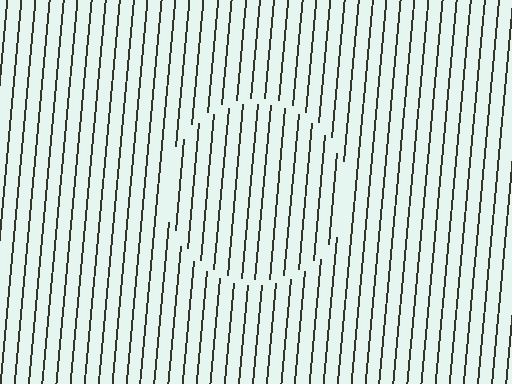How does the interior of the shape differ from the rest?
The interior of the shape contains the same grating, shifted by half a period — the contour is defined by the phase discontinuity where line-ends from the inner and outer gratings abut.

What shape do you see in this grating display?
An illusory circle. The interior of the shape contains the same grating, shifted by half a period — the contour is defined by the phase discontinuity where line-ends from the inner and outer gratings abut.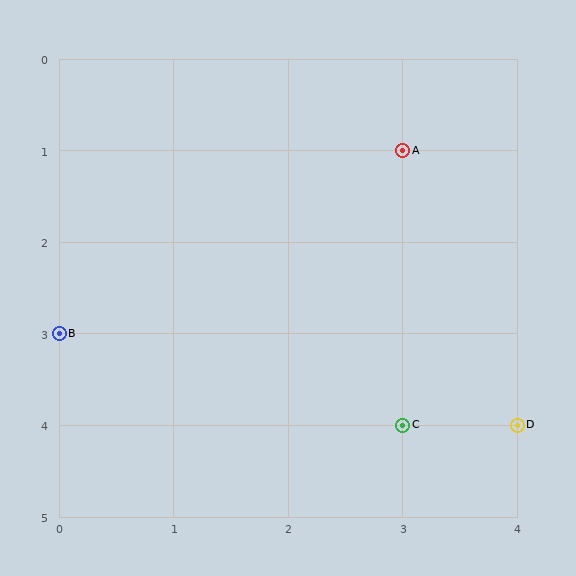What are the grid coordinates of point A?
Point A is at grid coordinates (3, 1).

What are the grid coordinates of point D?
Point D is at grid coordinates (4, 4).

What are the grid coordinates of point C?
Point C is at grid coordinates (3, 4).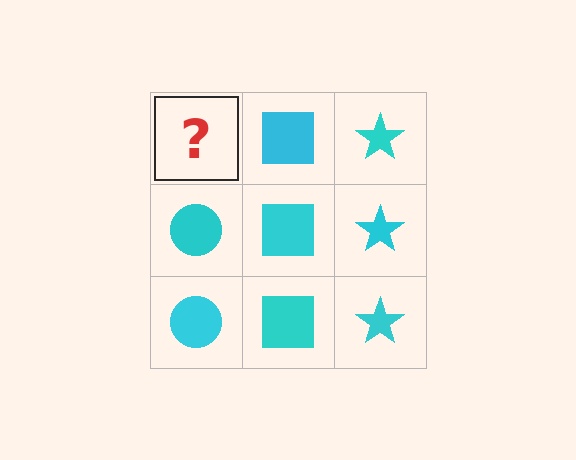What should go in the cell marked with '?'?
The missing cell should contain a cyan circle.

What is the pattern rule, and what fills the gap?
The rule is that each column has a consistent shape. The gap should be filled with a cyan circle.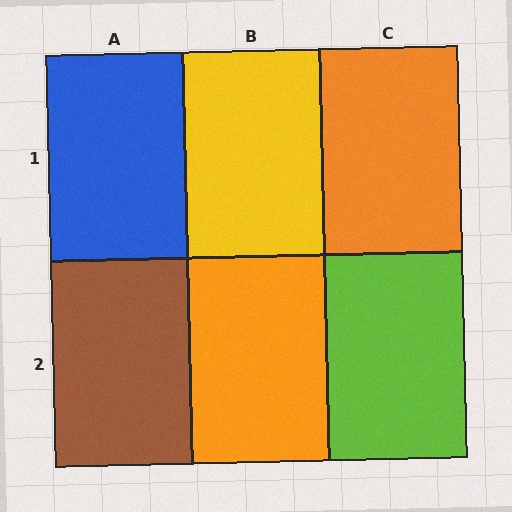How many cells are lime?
1 cell is lime.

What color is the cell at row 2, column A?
Brown.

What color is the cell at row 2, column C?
Lime.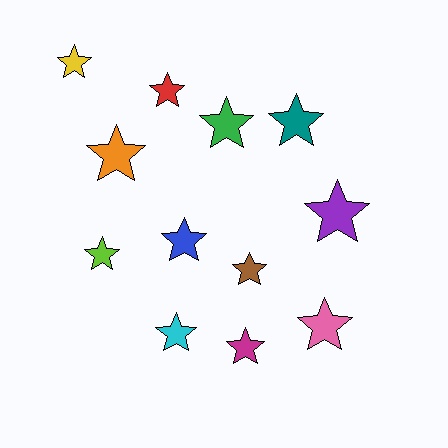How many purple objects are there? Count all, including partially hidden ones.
There is 1 purple object.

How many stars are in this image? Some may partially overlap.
There are 12 stars.